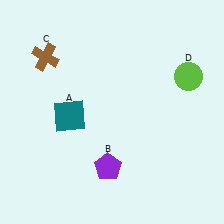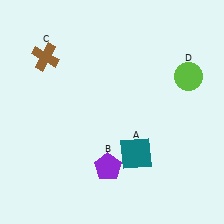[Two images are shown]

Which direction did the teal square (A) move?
The teal square (A) moved right.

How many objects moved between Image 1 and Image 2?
1 object moved between the two images.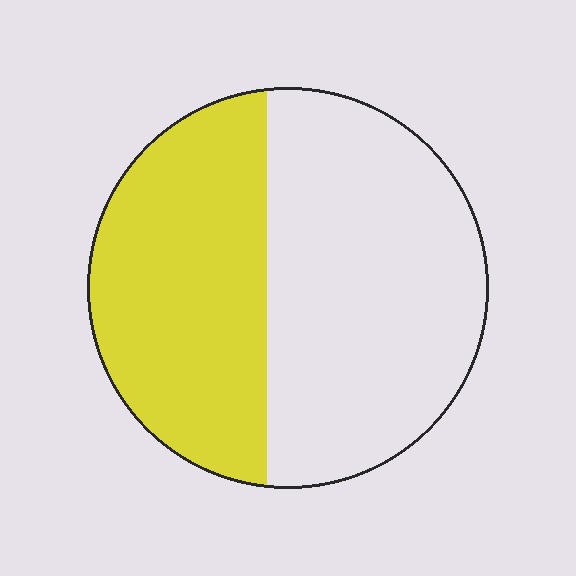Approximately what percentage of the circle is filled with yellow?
Approximately 45%.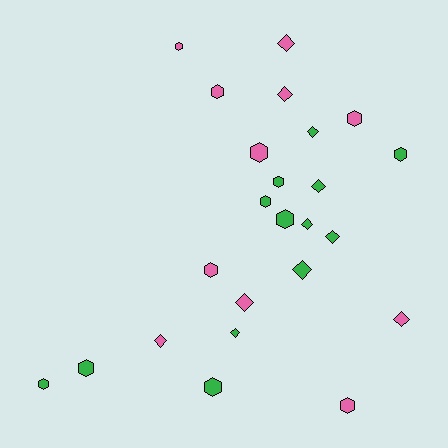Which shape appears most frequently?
Hexagon, with 13 objects.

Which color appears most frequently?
Green, with 13 objects.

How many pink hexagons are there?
There are 6 pink hexagons.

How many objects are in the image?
There are 24 objects.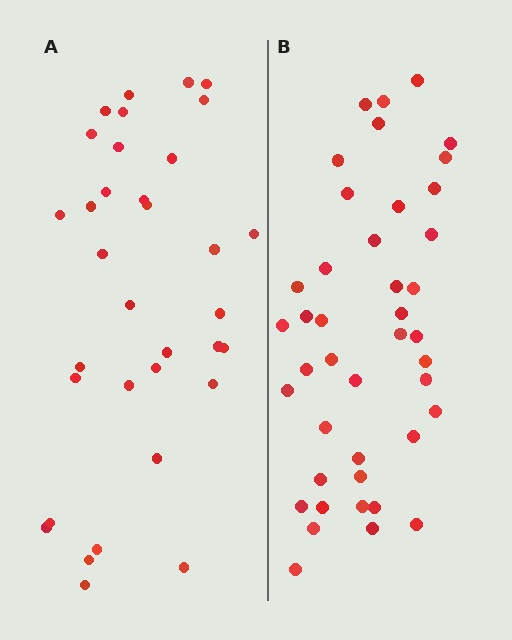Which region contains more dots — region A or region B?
Region B (the right region) has more dots.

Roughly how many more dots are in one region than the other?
Region B has roughly 8 or so more dots than region A.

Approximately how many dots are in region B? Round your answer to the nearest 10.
About 40 dots. (The exact count is 42, which rounds to 40.)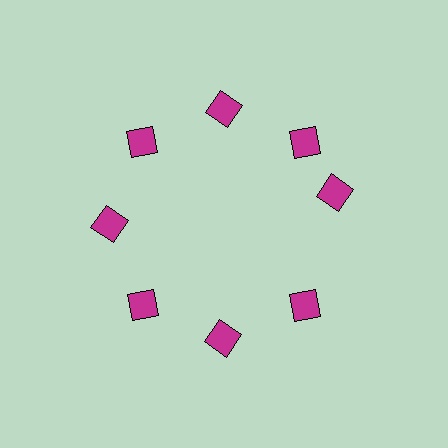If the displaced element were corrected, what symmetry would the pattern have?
It would have 8-fold rotational symmetry — the pattern would map onto itself every 45 degrees.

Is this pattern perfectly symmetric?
No. The 8 magenta diamonds are arranged in a ring, but one element near the 3 o'clock position is rotated out of alignment along the ring, breaking the 8-fold rotational symmetry.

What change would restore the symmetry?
The symmetry would be restored by rotating it back into even spacing with its neighbors so that all 8 diamonds sit at equal angles and equal distance from the center.